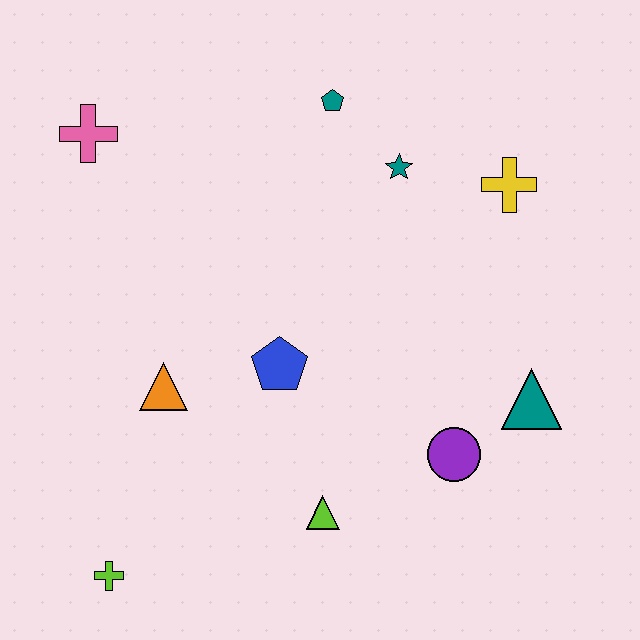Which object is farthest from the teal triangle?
The pink cross is farthest from the teal triangle.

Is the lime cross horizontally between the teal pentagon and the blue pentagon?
No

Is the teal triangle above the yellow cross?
No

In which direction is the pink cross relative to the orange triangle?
The pink cross is above the orange triangle.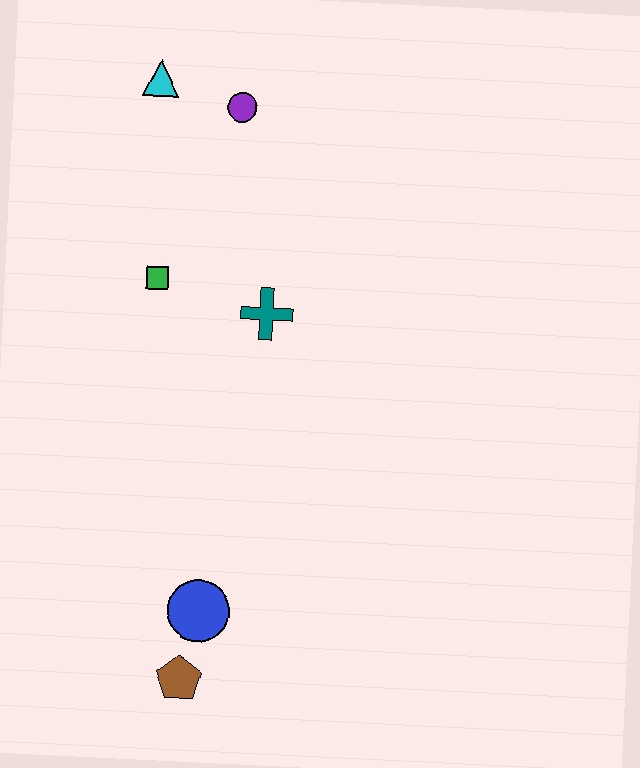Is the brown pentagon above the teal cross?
No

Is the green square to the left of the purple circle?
Yes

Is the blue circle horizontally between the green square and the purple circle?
Yes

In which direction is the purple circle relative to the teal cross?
The purple circle is above the teal cross.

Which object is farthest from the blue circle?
The cyan triangle is farthest from the blue circle.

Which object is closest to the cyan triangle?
The purple circle is closest to the cyan triangle.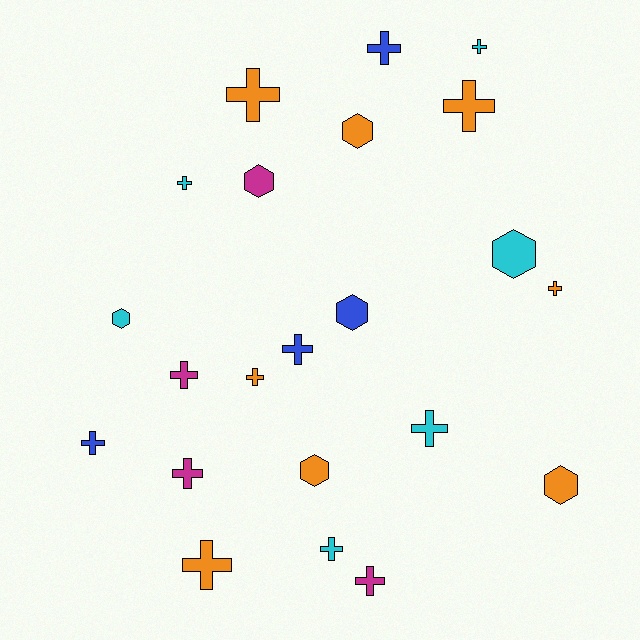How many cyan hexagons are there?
There are 2 cyan hexagons.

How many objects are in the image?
There are 22 objects.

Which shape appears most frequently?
Cross, with 15 objects.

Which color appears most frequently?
Orange, with 8 objects.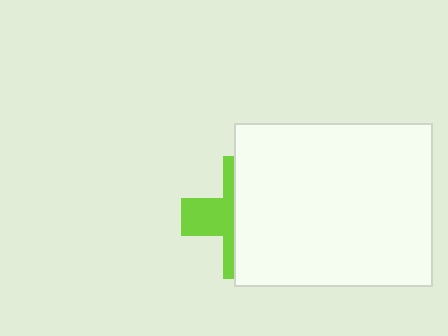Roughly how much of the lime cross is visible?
A small part of it is visible (roughly 36%).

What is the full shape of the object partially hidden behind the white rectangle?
The partially hidden object is a lime cross.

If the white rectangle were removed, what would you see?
You would see the complete lime cross.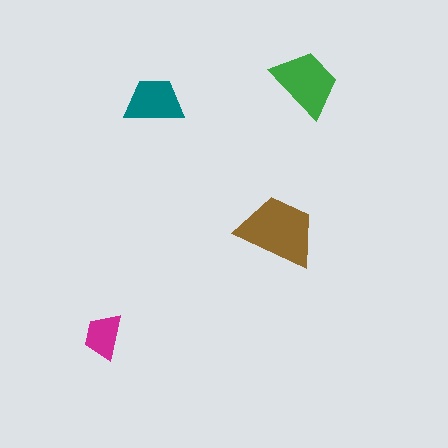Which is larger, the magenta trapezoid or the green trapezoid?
The green one.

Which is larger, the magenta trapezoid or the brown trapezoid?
The brown one.